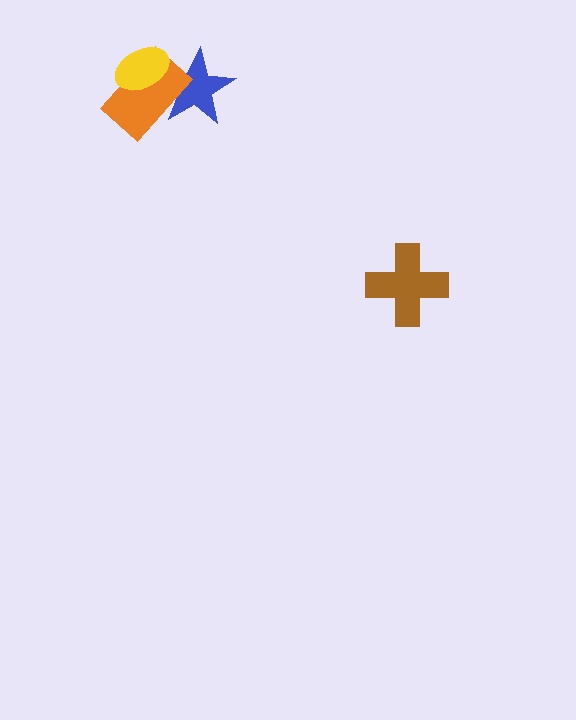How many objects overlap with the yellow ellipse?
2 objects overlap with the yellow ellipse.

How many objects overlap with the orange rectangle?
2 objects overlap with the orange rectangle.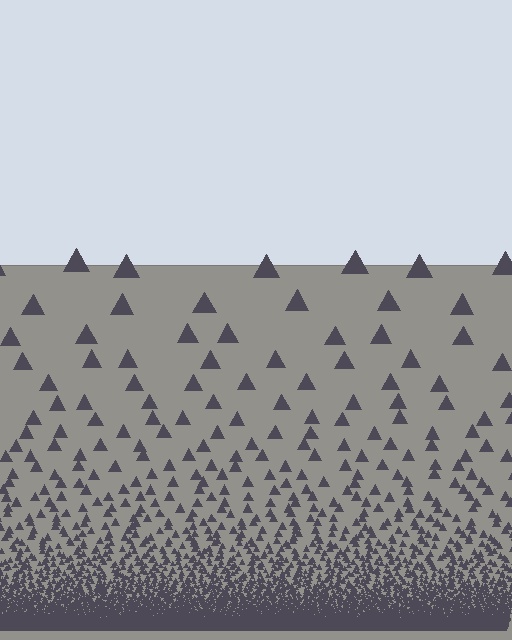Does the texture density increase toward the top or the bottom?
Density increases toward the bottom.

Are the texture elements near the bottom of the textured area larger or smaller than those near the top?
Smaller. The gradient is inverted — elements near the bottom are smaller and denser.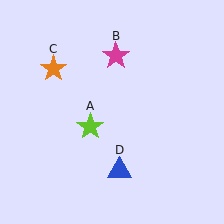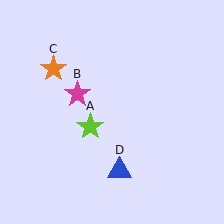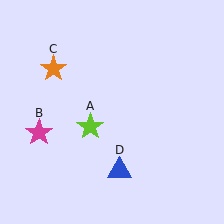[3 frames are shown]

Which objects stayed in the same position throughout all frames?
Lime star (object A) and orange star (object C) and blue triangle (object D) remained stationary.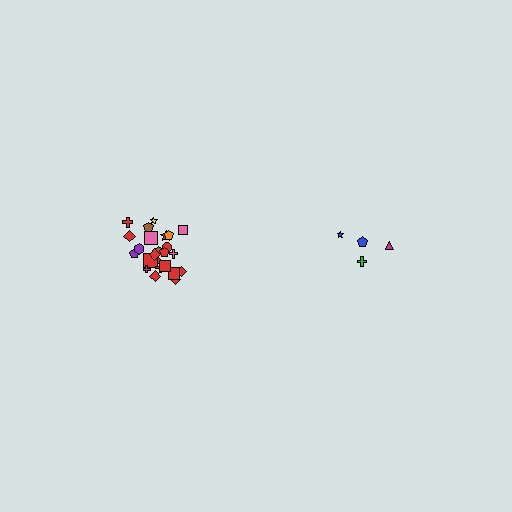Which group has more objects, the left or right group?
The left group.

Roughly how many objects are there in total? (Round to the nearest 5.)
Roughly 30 objects in total.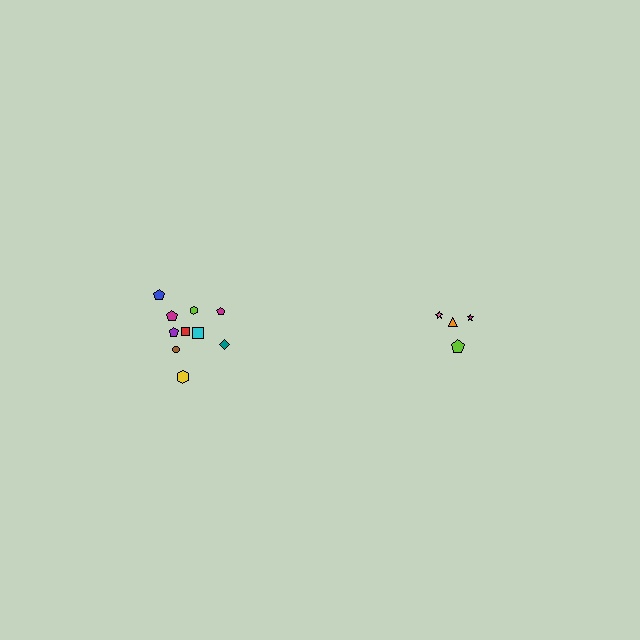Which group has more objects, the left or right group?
The left group.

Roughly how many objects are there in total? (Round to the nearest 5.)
Roughly 15 objects in total.